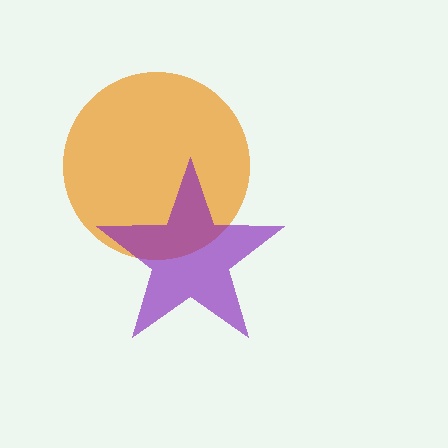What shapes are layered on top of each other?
The layered shapes are: an orange circle, a purple star.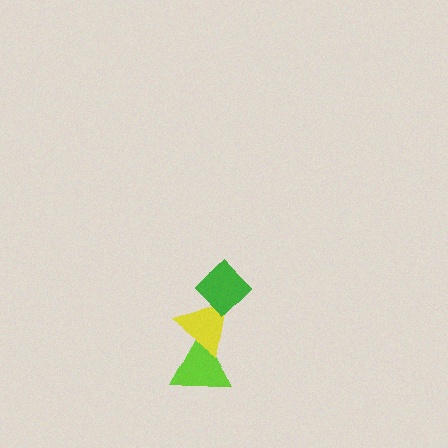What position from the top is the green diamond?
The green diamond is 1st from the top.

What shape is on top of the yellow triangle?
The green diamond is on top of the yellow triangle.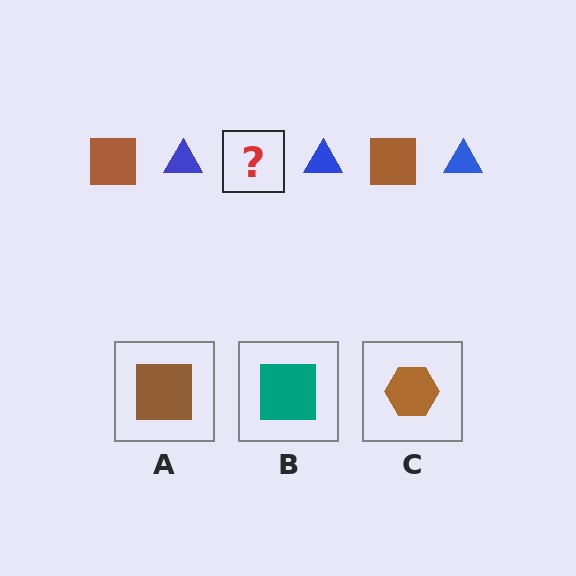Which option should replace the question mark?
Option A.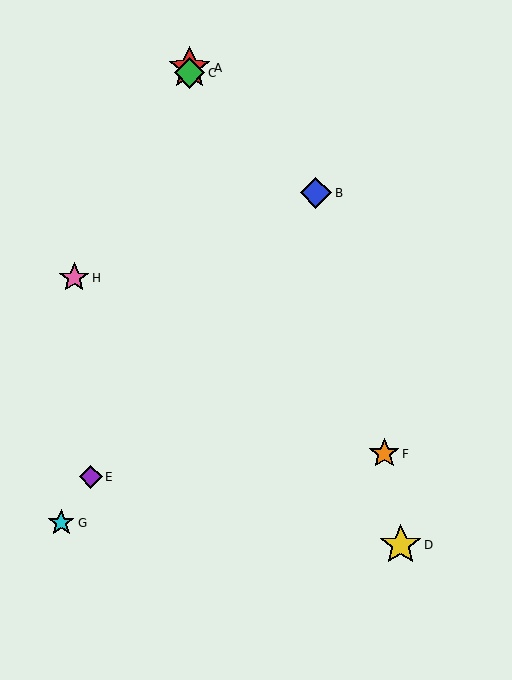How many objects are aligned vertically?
2 objects (A, C) are aligned vertically.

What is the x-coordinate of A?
Object A is at x≈189.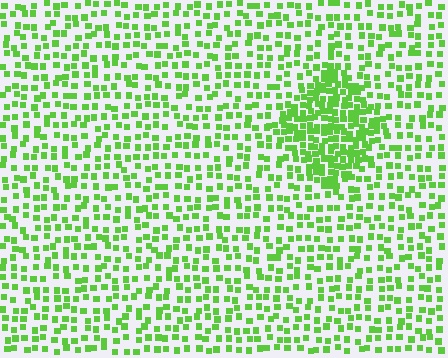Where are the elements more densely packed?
The elements are more densely packed inside the diamond boundary.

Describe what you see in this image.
The image contains small lime elements arranged at two different densities. A diamond-shaped region is visible where the elements are more densely packed than the surrounding area.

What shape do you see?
I see a diamond.